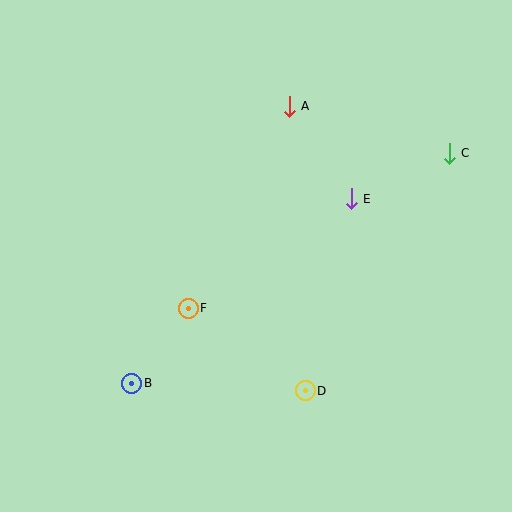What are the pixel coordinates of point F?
Point F is at (188, 308).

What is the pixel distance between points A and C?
The distance between A and C is 167 pixels.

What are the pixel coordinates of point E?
Point E is at (351, 199).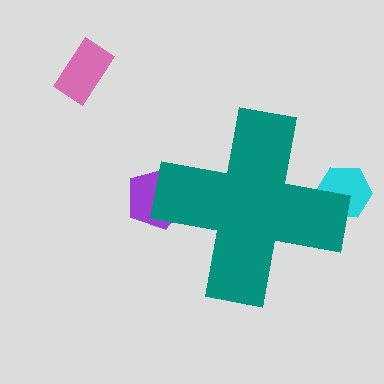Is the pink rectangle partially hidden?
No, the pink rectangle is fully visible.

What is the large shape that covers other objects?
A teal cross.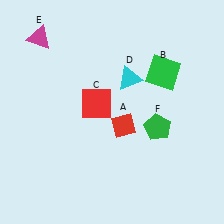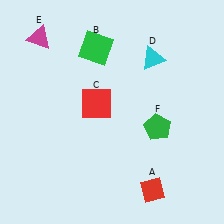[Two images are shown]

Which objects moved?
The objects that moved are: the red diamond (A), the green square (B), the cyan triangle (D).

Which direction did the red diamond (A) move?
The red diamond (A) moved down.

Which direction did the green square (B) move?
The green square (B) moved left.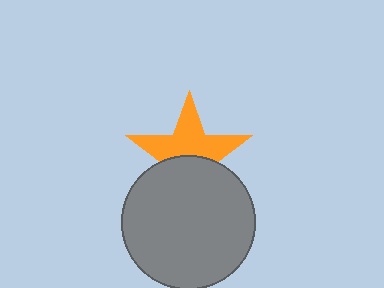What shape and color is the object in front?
The object in front is a gray circle.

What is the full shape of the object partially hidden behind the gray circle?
The partially hidden object is an orange star.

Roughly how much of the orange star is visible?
About half of it is visible (roughly 56%).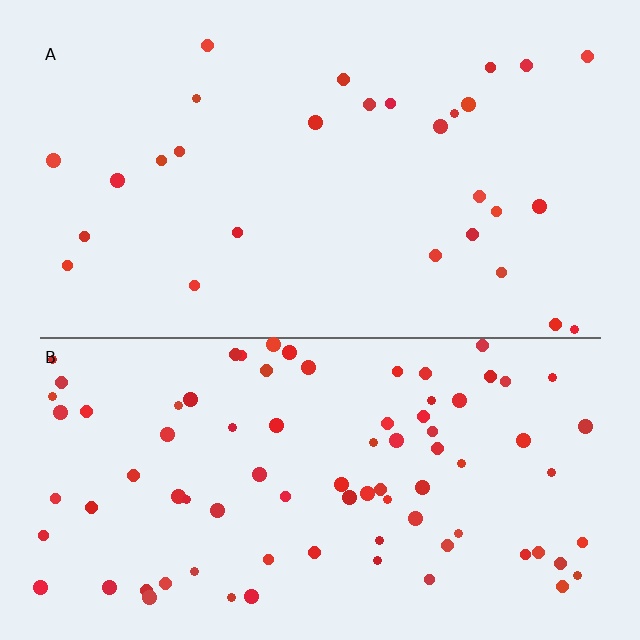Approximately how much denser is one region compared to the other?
Approximately 2.9× — region B over region A.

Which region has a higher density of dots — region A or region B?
B (the bottom).